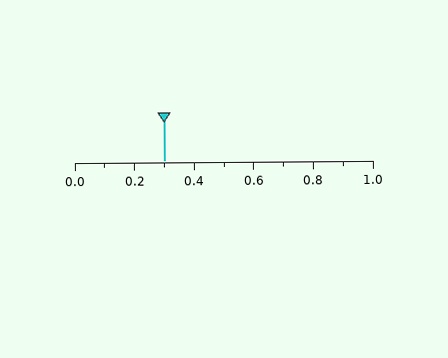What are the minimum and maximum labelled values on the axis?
The axis runs from 0.0 to 1.0.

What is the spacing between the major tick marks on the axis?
The major ticks are spaced 0.2 apart.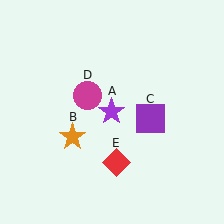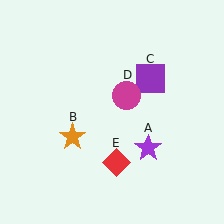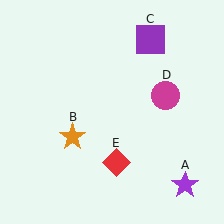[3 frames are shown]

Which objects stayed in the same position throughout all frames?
Orange star (object B) and red diamond (object E) remained stationary.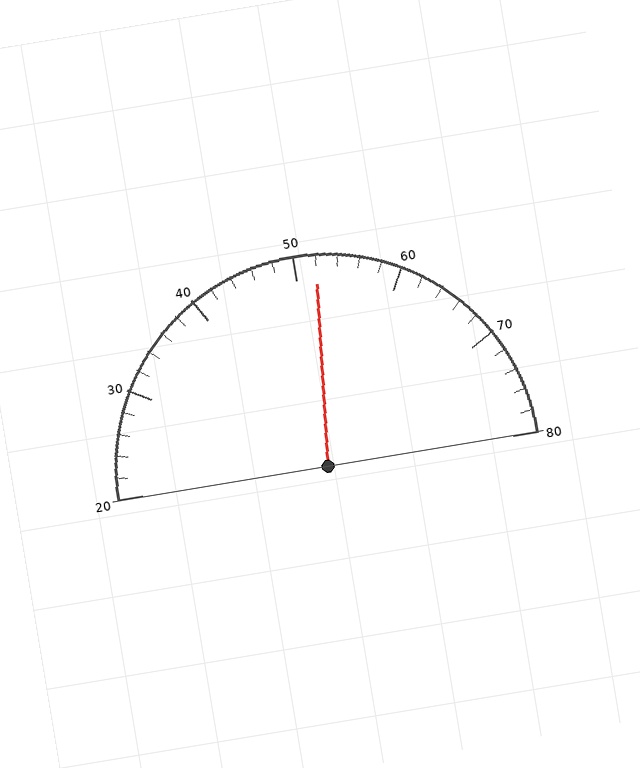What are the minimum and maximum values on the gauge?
The gauge ranges from 20 to 80.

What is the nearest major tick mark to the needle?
The nearest major tick mark is 50.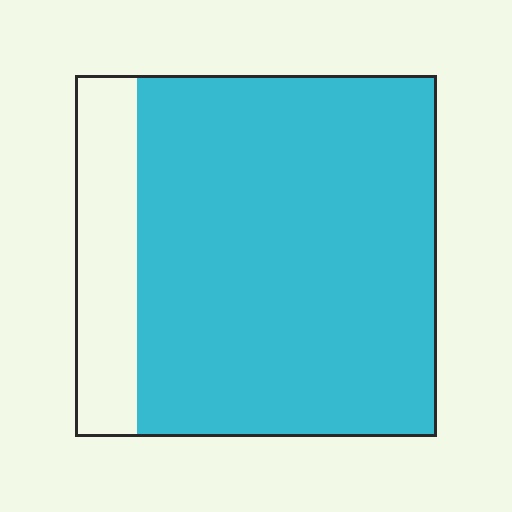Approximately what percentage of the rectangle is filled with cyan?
Approximately 85%.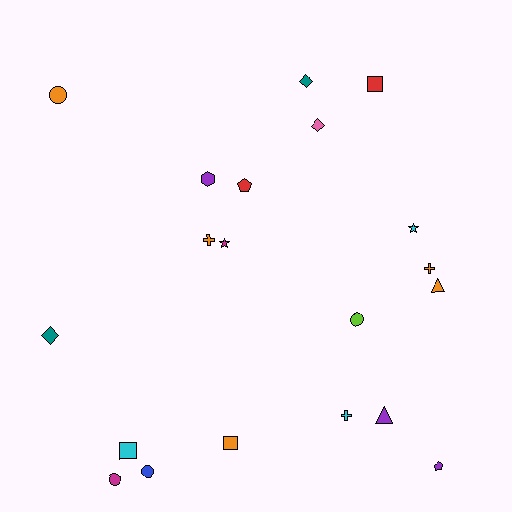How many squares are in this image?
There are 3 squares.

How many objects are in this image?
There are 20 objects.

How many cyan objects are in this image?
There are 3 cyan objects.